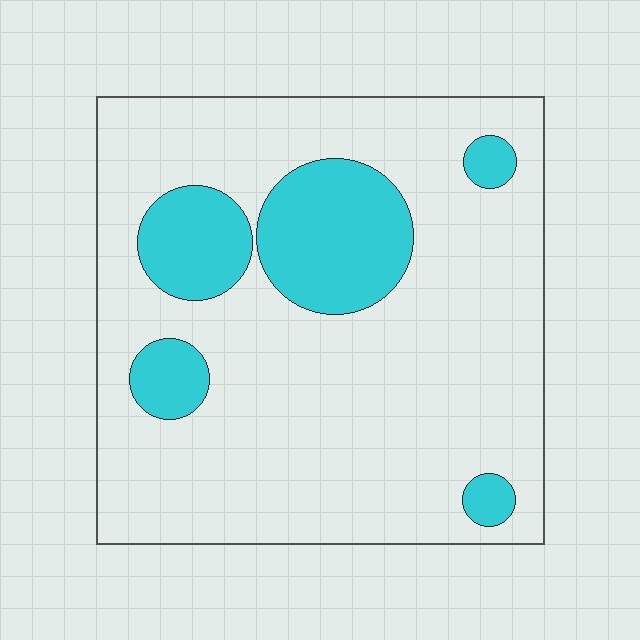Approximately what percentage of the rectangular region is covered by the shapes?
Approximately 20%.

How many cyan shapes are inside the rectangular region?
5.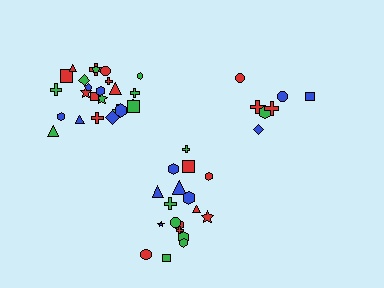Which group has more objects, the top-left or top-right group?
The top-left group.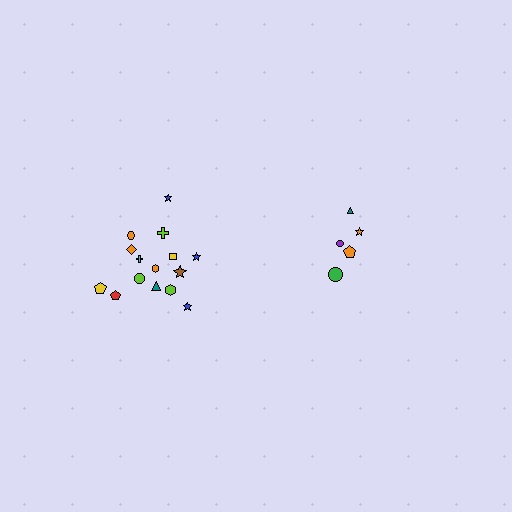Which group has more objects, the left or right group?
The left group.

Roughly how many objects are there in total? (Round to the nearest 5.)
Roughly 20 objects in total.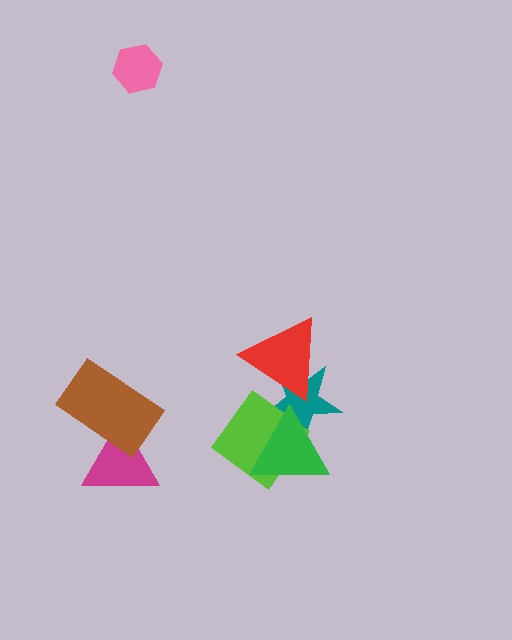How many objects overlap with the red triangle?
2 objects overlap with the red triangle.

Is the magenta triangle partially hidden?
Yes, it is partially covered by another shape.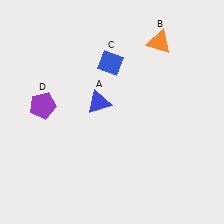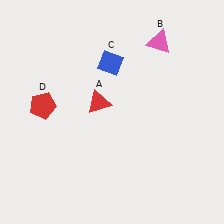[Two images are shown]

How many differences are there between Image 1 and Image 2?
There are 3 differences between the two images.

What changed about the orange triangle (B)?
In Image 1, B is orange. In Image 2, it changed to pink.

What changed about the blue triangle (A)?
In Image 1, A is blue. In Image 2, it changed to red.